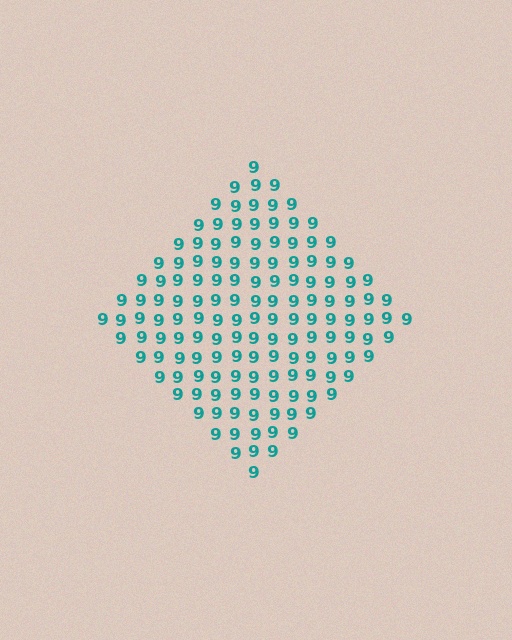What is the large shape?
The large shape is a diamond.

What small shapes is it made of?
It is made of small digit 9's.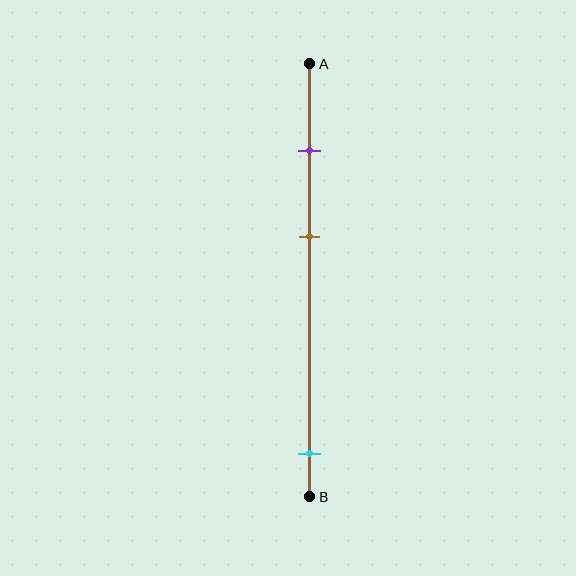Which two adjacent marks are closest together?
The purple and brown marks are the closest adjacent pair.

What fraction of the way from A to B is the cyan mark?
The cyan mark is approximately 90% (0.9) of the way from A to B.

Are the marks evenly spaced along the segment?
No, the marks are not evenly spaced.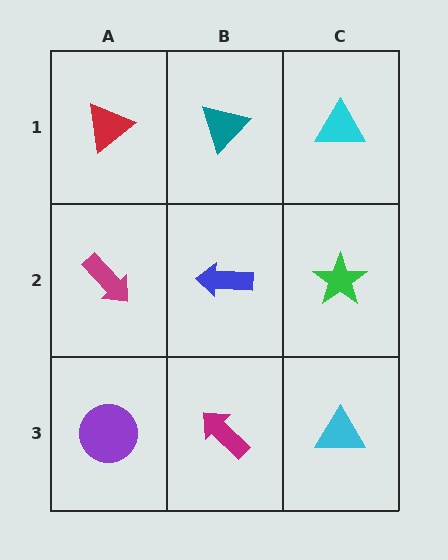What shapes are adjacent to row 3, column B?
A blue arrow (row 2, column B), a purple circle (row 3, column A), a cyan triangle (row 3, column C).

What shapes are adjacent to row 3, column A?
A magenta arrow (row 2, column A), a magenta arrow (row 3, column B).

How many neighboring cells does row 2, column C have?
3.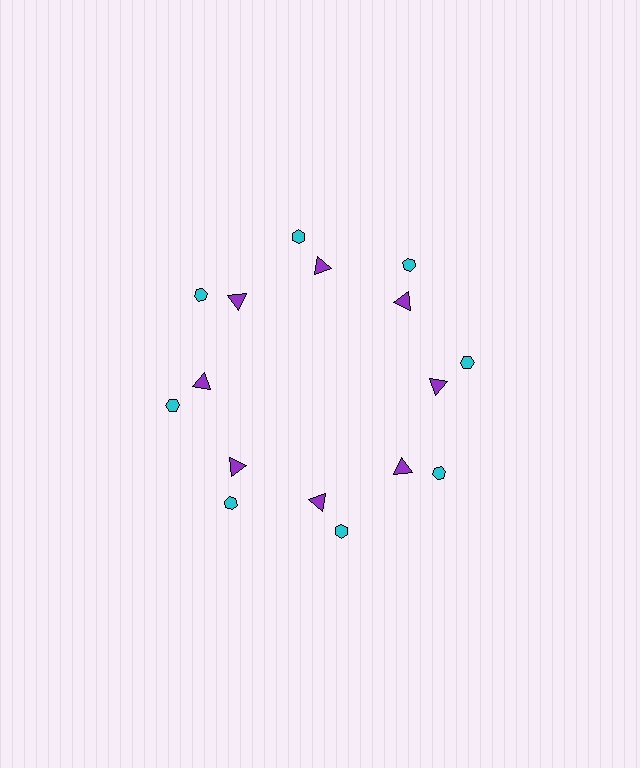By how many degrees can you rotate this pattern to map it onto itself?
The pattern maps onto itself every 45 degrees of rotation.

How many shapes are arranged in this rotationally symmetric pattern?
There are 16 shapes, arranged in 8 groups of 2.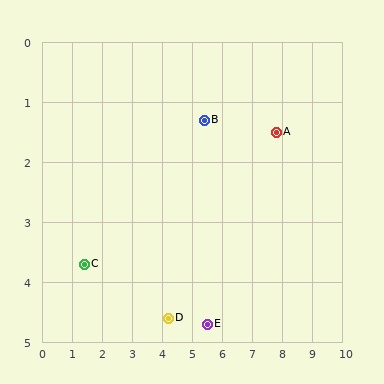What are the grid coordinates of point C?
Point C is at approximately (1.4, 3.7).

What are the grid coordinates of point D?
Point D is at approximately (4.2, 4.6).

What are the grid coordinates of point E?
Point E is at approximately (5.5, 4.7).